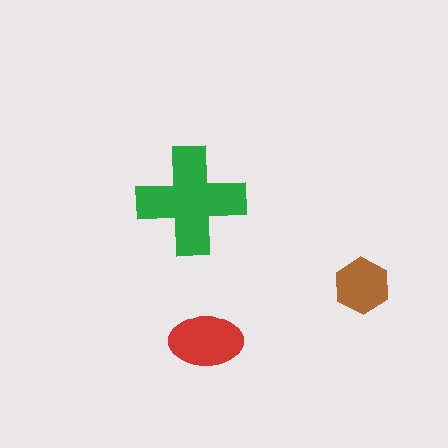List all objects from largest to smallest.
The green cross, the red ellipse, the brown hexagon.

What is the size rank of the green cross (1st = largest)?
1st.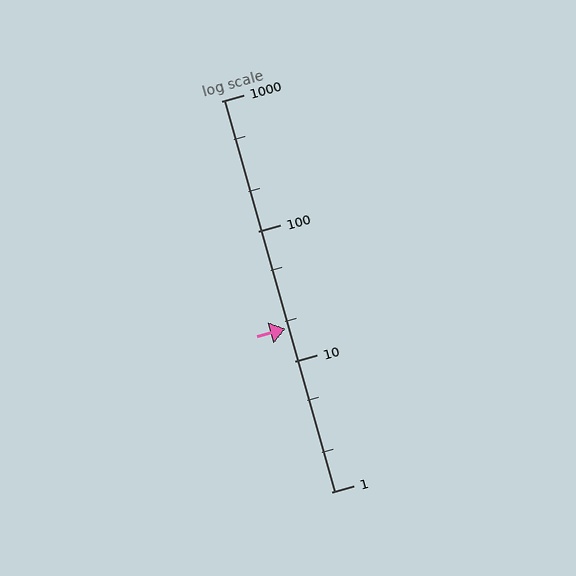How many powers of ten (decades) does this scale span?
The scale spans 3 decades, from 1 to 1000.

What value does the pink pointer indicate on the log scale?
The pointer indicates approximately 18.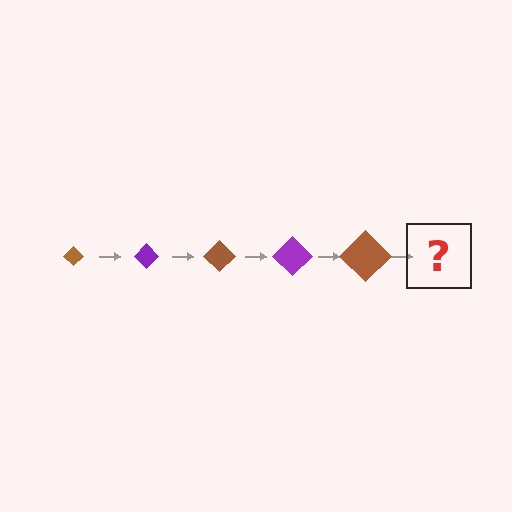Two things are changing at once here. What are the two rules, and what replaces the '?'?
The two rules are that the diamond grows larger each step and the color cycles through brown and purple. The '?' should be a purple diamond, larger than the previous one.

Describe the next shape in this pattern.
It should be a purple diamond, larger than the previous one.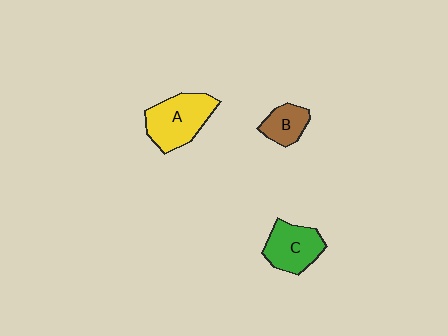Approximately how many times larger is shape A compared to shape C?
Approximately 1.2 times.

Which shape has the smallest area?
Shape B (brown).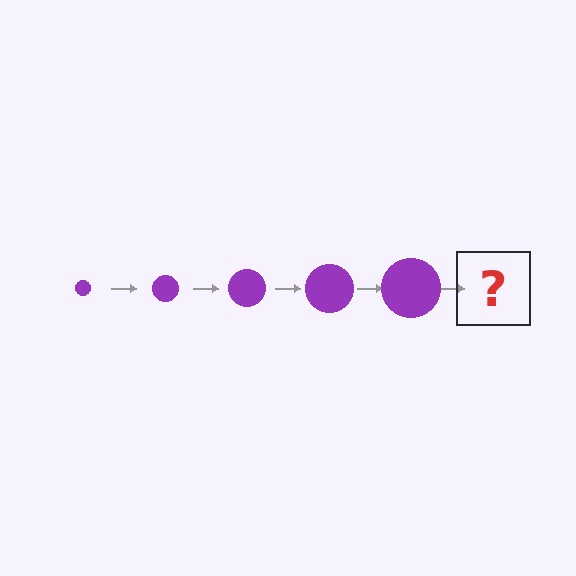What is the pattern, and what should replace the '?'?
The pattern is that the circle gets progressively larger each step. The '?' should be a purple circle, larger than the previous one.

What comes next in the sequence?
The next element should be a purple circle, larger than the previous one.